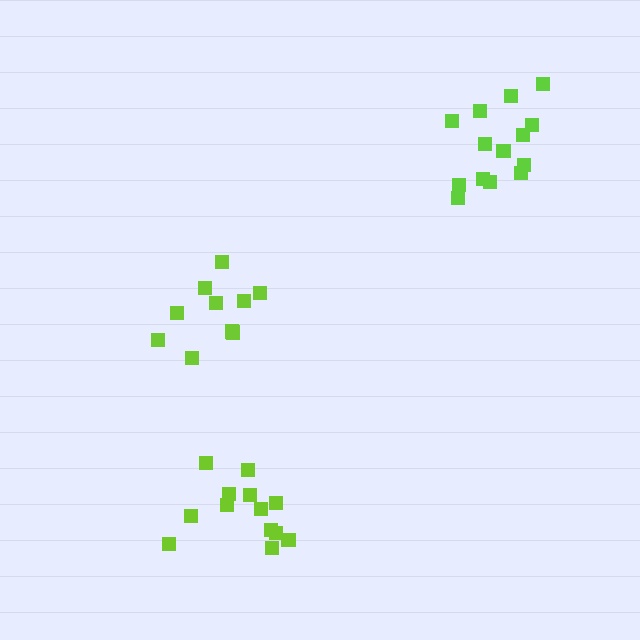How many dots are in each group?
Group 1: 10 dots, Group 2: 13 dots, Group 3: 14 dots (37 total).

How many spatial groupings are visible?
There are 3 spatial groupings.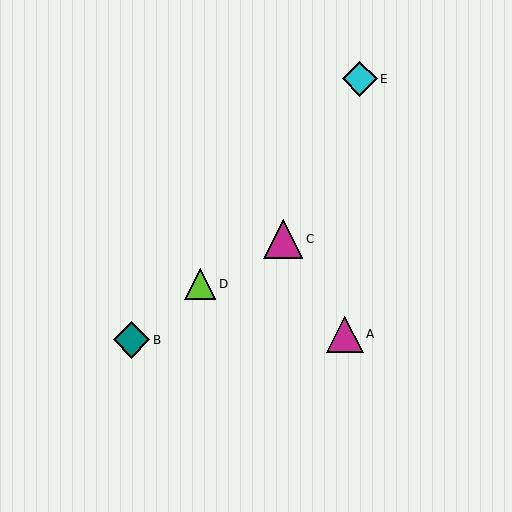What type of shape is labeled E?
Shape E is a cyan diamond.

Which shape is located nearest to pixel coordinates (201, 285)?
The lime triangle (labeled D) at (200, 284) is nearest to that location.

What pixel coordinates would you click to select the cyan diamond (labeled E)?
Click at (360, 79) to select the cyan diamond E.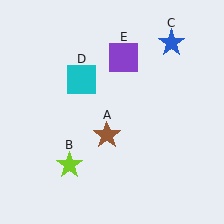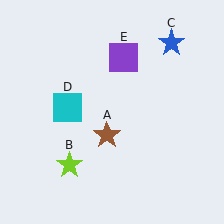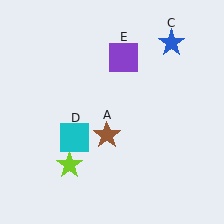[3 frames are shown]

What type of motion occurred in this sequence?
The cyan square (object D) rotated counterclockwise around the center of the scene.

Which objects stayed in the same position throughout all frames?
Brown star (object A) and lime star (object B) and blue star (object C) and purple square (object E) remained stationary.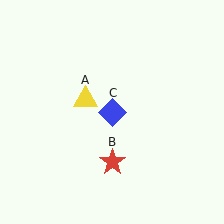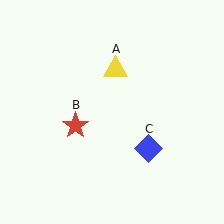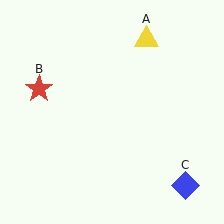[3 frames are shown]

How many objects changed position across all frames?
3 objects changed position: yellow triangle (object A), red star (object B), blue diamond (object C).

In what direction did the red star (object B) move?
The red star (object B) moved up and to the left.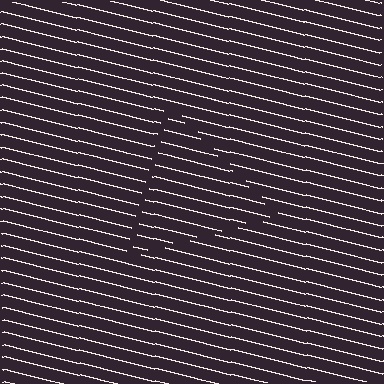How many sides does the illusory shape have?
3 sides — the line-ends trace a triangle.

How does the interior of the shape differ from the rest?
The interior of the shape contains the same grating, shifted by half a period — the contour is defined by the phase discontinuity where line-ends from the inner and outer gratings abut.